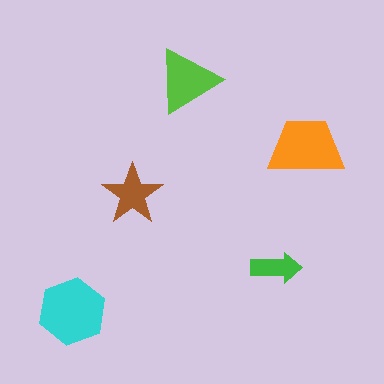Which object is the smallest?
The green arrow.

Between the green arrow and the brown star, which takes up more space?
The brown star.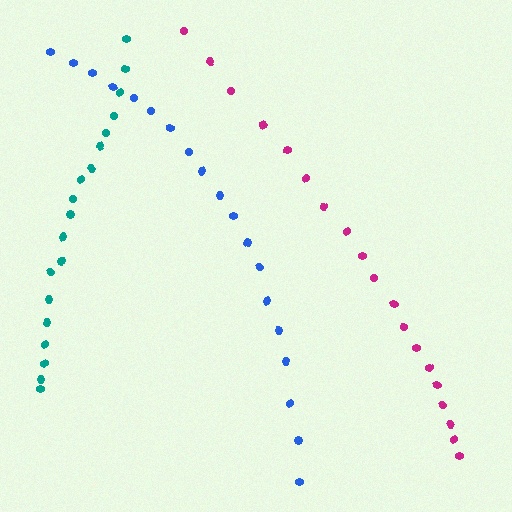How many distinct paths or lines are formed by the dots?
There are 3 distinct paths.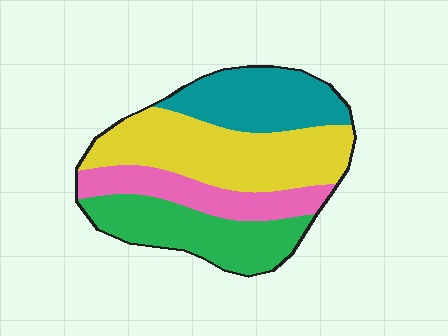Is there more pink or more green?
Green.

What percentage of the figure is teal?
Teal takes up about one fifth (1/5) of the figure.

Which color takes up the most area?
Yellow, at roughly 35%.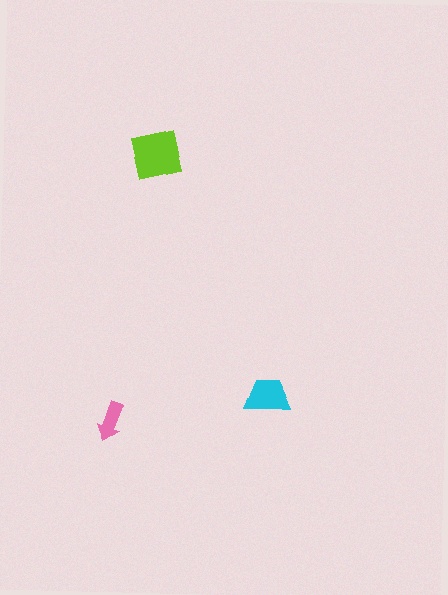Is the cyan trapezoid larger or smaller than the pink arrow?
Larger.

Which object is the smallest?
The pink arrow.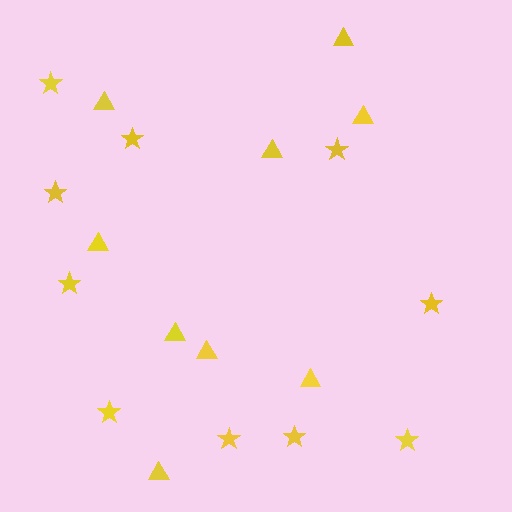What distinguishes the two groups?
There are 2 groups: one group of stars (10) and one group of triangles (9).